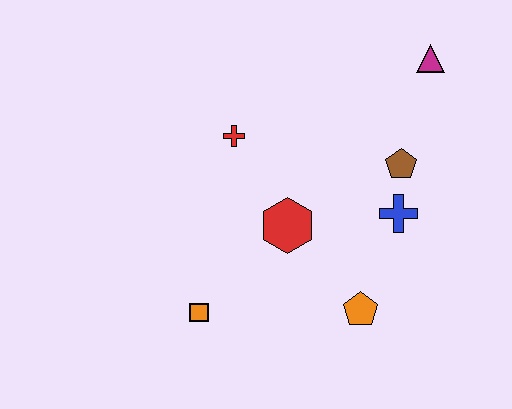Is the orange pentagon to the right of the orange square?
Yes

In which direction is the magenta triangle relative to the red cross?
The magenta triangle is to the right of the red cross.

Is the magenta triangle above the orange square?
Yes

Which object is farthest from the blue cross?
The orange square is farthest from the blue cross.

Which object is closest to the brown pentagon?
The blue cross is closest to the brown pentagon.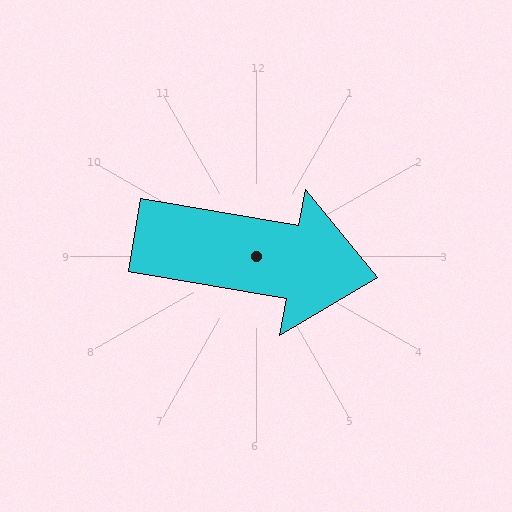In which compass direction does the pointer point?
East.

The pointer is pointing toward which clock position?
Roughly 3 o'clock.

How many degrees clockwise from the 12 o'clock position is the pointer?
Approximately 100 degrees.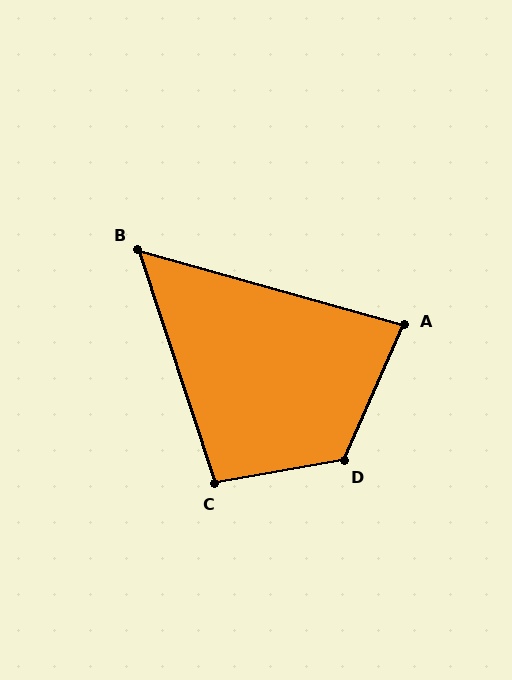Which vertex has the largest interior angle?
D, at approximately 124 degrees.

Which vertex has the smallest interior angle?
B, at approximately 56 degrees.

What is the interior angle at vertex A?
Approximately 82 degrees (acute).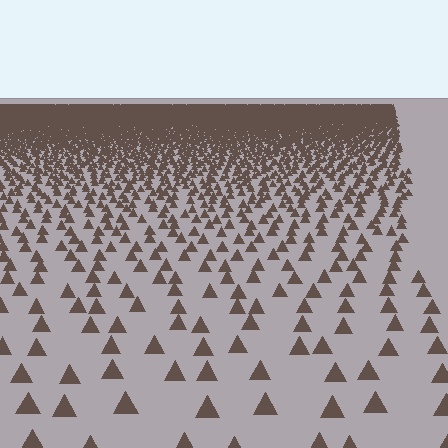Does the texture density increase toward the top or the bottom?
Density increases toward the top.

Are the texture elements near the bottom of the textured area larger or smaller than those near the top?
Larger. Near the bottom, elements are closer to the viewer and appear at a bigger on-screen size.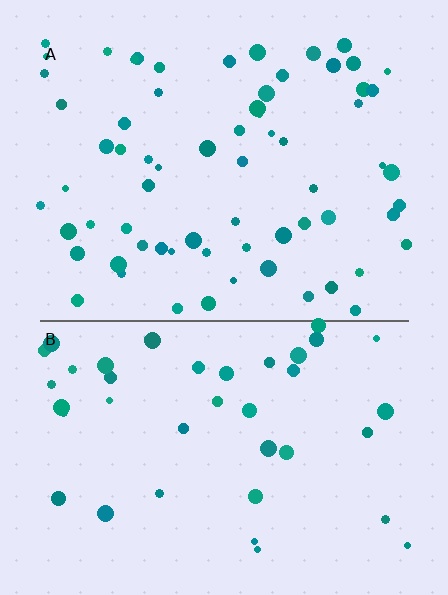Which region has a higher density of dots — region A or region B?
A (the top).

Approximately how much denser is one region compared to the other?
Approximately 1.7× — region A over region B.